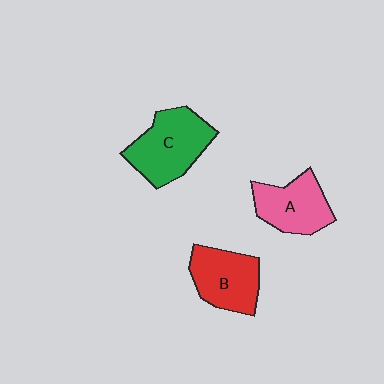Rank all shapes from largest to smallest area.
From largest to smallest: C (green), B (red), A (pink).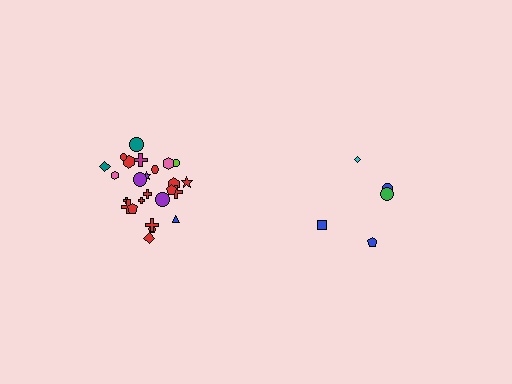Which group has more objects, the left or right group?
The left group.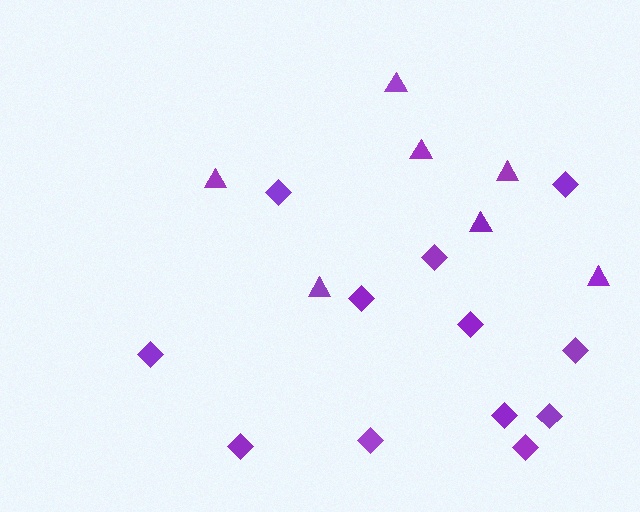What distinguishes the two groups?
There are 2 groups: one group of triangles (7) and one group of diamonds (12).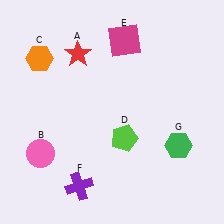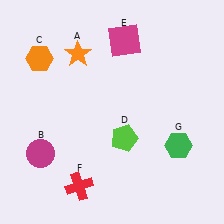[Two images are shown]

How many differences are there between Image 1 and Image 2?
There are 3 differences between the two images.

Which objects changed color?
A changed from red to orange. B changed from pink to magenta. F changed from purple to red.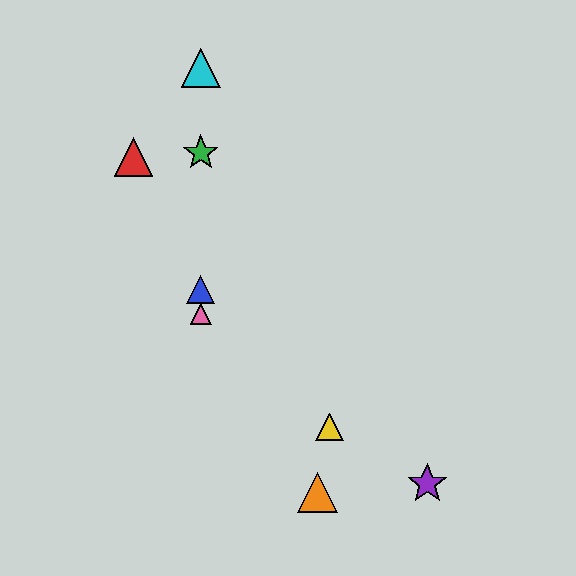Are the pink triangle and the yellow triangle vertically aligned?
No, the pink triangle is at x≈201 and the yellow triangle is at x≈330.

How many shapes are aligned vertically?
4 shapes (the blue triangle, the green star, the cyan triangle, the pink triangle) are aligned vertically.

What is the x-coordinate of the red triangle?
The red triangle is at x≈133.